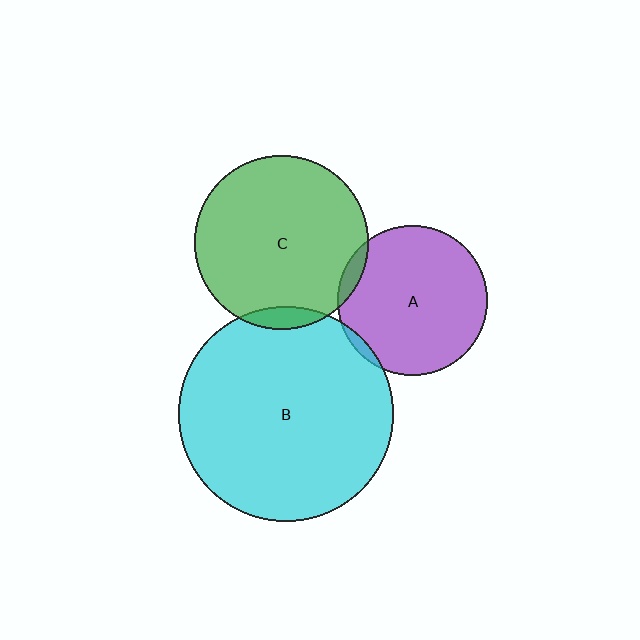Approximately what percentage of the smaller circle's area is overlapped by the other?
Approximately 5%.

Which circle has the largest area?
Circle B (cyan).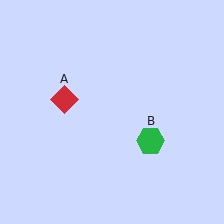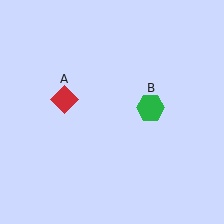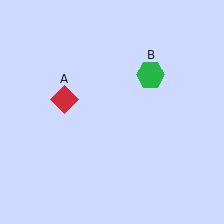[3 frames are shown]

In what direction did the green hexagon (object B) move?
The green hexagon (object B) moved up.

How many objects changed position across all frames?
1 object changed position: green hexagon (object B).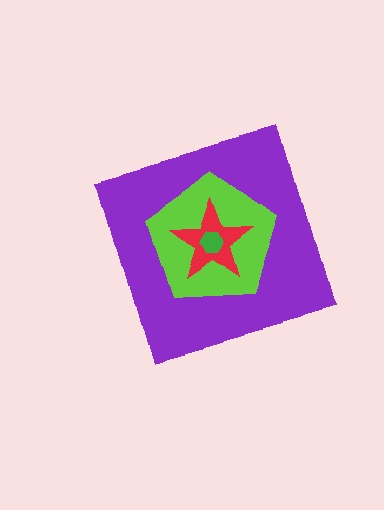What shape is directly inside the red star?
The green hexagon.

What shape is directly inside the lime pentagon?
The red star.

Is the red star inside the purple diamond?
Yes.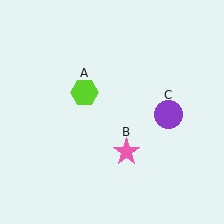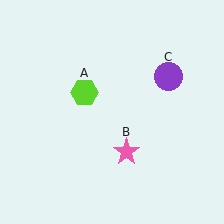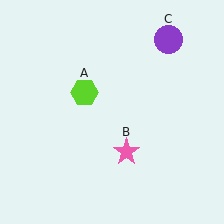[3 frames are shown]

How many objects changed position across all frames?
1 object changed position: purple circle (object C).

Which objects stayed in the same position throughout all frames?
Lime hexagon (object A) and pink star (object B) remained stationary.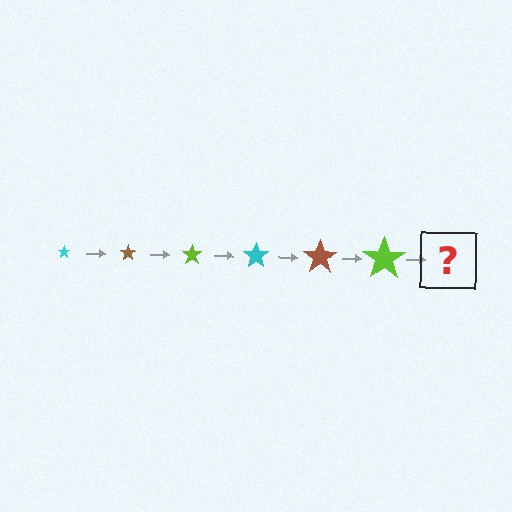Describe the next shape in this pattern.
It should be a cyan star, larger than the previous one.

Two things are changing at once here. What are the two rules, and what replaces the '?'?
The two rules are that the star grows larger each step and the color cycles through cyan, brown, and lime. The '?' should be a cyan star, larger than the previous one.